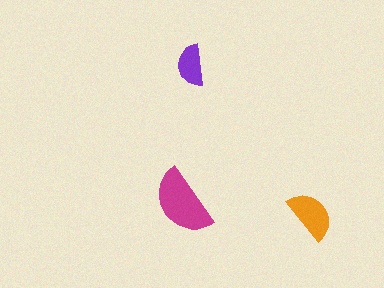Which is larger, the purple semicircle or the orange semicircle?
The orange one.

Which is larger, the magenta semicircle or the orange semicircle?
The magenta one.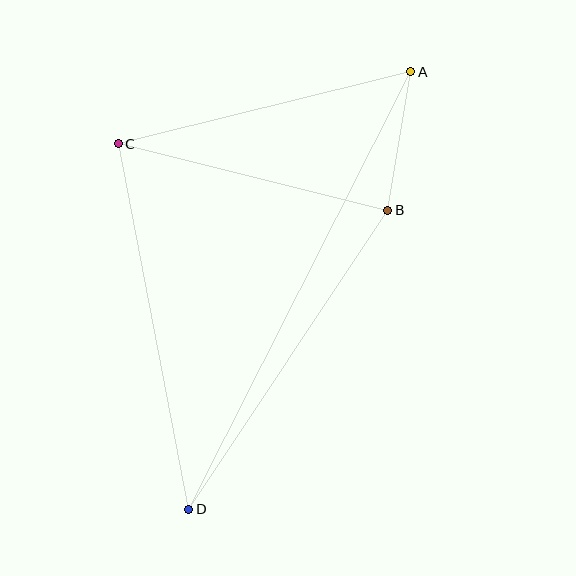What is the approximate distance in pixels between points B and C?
The distance between B and C is approximately 277 pixels.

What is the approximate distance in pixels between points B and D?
The distance between B and D is approximately 359 pixels.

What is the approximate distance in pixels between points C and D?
The distance between C and D is approximately 372 pixels.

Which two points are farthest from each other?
Points A and D are farthest from each other.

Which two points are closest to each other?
Points A and B are closest to each other.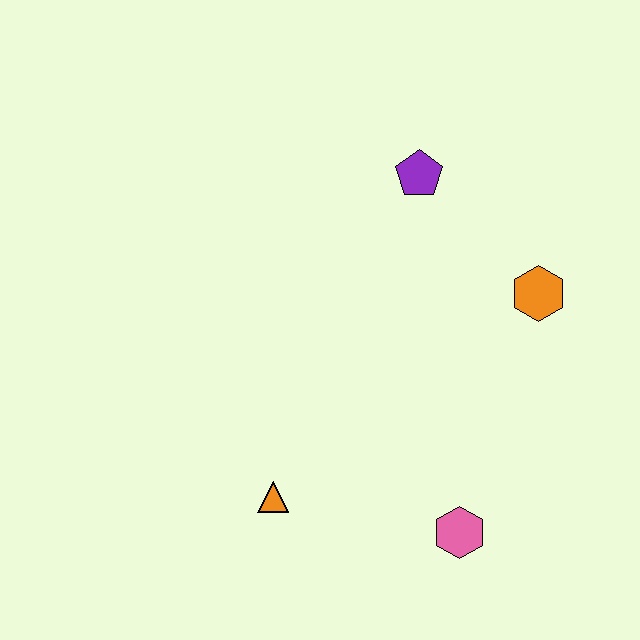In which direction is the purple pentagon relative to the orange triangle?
The purple pentagon is above the orange triangle.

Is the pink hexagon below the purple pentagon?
Yes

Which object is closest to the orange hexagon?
The purple pentagon is closest to the orange hexagon.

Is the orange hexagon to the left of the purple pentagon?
No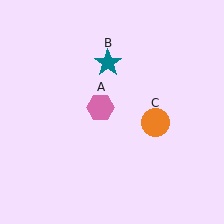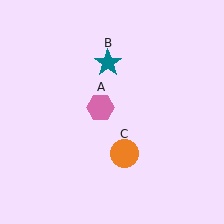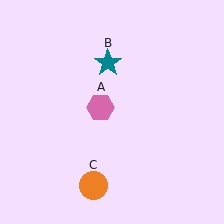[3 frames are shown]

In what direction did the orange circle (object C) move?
The orange circle (object C) moved down and to the left.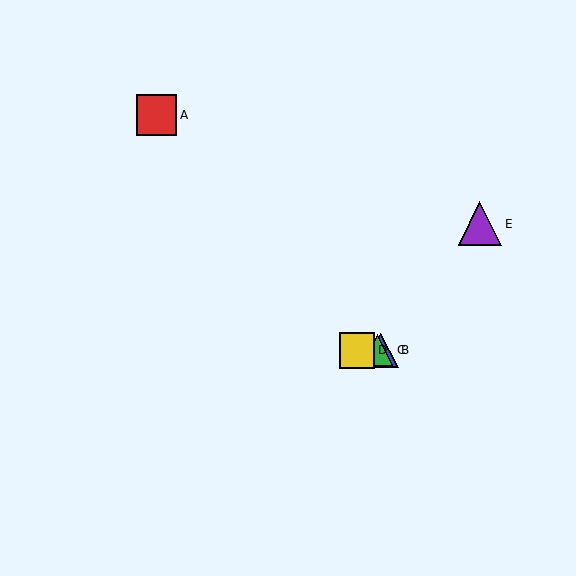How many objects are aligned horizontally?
3 objects (B, C, D) are aligned horizontally.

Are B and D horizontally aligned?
Yes, both are at y≈350.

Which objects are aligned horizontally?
Objects B, C, D are aligned horizontally.